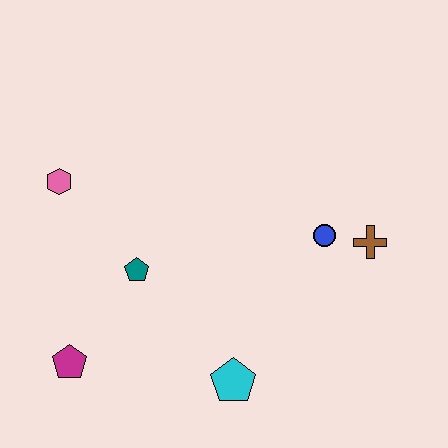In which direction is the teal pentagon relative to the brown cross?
The teal pentagon is to the left of the brown cross.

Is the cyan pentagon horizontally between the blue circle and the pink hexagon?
Yes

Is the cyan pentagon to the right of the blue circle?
No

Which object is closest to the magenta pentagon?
The teal pentagon is closest to the magenta pentagon.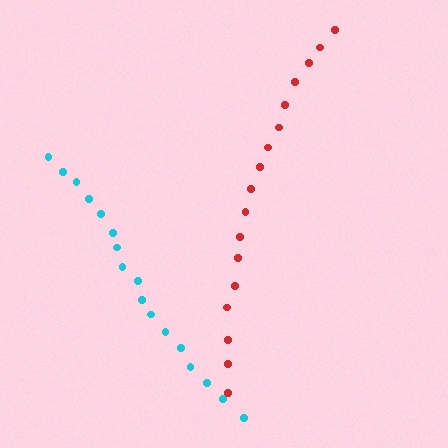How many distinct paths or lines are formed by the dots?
There are 2 distinct paths.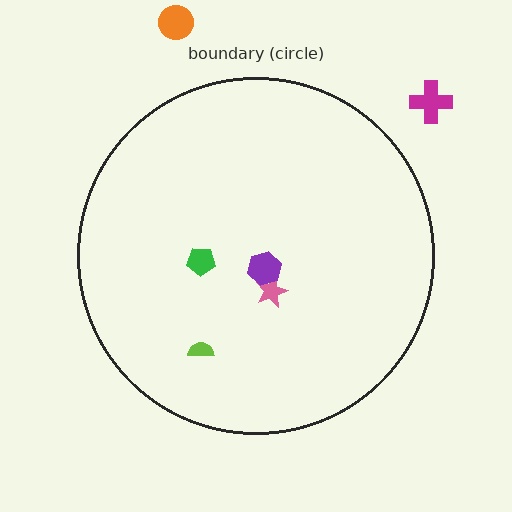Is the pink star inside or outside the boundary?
Inside.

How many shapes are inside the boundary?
4 inside, 2 outside.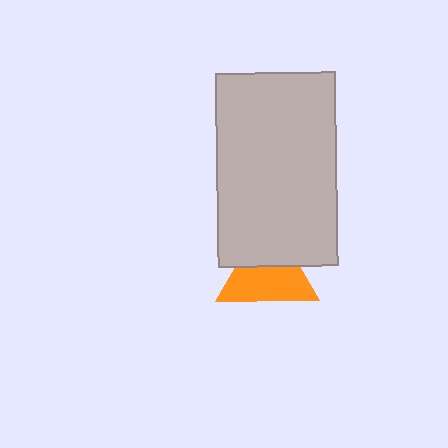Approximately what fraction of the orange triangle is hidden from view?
Roughly 39% of the orange triangle is hidden behind the light gray rectangle.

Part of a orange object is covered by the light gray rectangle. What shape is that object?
It is a triangle.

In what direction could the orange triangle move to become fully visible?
The orange triangle could move down. That would shift it out from behind the light gray rectangle entirely.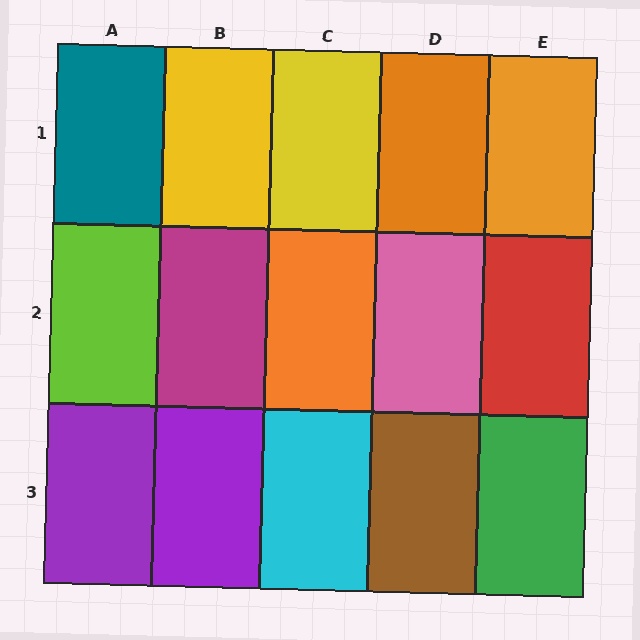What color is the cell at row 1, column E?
Orange.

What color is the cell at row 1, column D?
Orange.